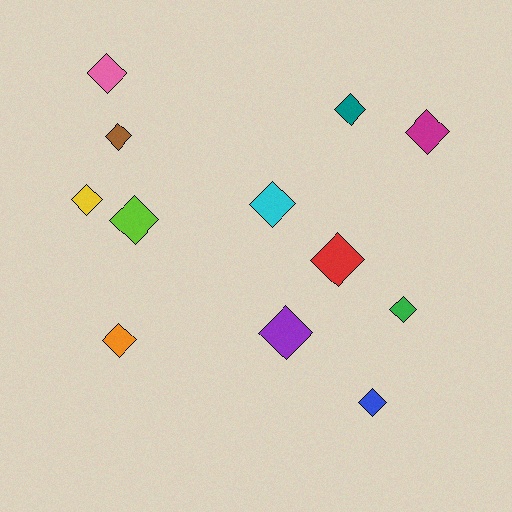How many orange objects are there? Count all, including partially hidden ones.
There is 1 orange object.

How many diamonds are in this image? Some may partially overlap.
There are 12 diamonds.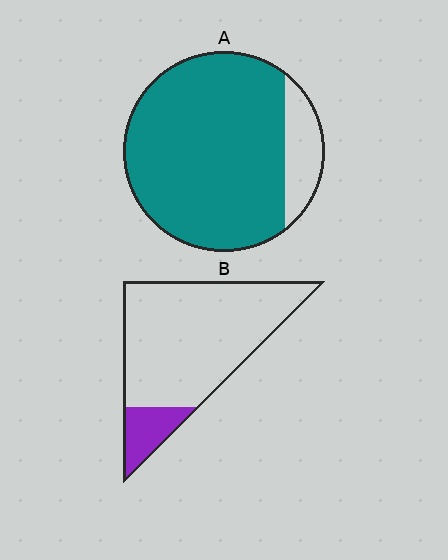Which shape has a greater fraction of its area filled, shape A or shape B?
Shape A.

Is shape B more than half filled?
No.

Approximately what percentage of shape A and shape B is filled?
A is approximately 85% and B is approximately 15%.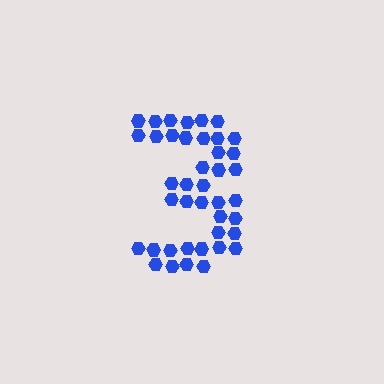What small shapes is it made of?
It is made of small hexagons.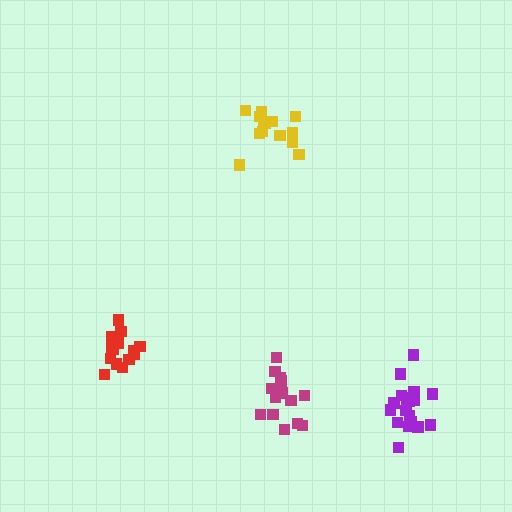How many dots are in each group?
Group 1: 15 dots, Group 2: 19 dots, Group 3: 14 dots, Group 4: 14 dots (62 total).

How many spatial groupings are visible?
There are 4 spatial groupings.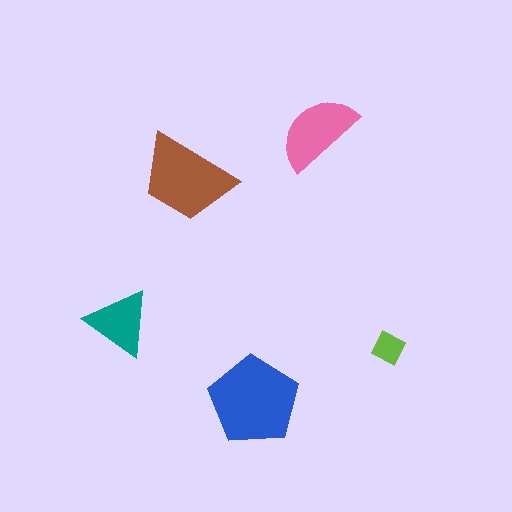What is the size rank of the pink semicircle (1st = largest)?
3rd.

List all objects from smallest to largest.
The lime square, the teal triangle, the pink semicircle, the brown trapezoid, the blue pentagon.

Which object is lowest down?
The blue pentagon is bottommost.